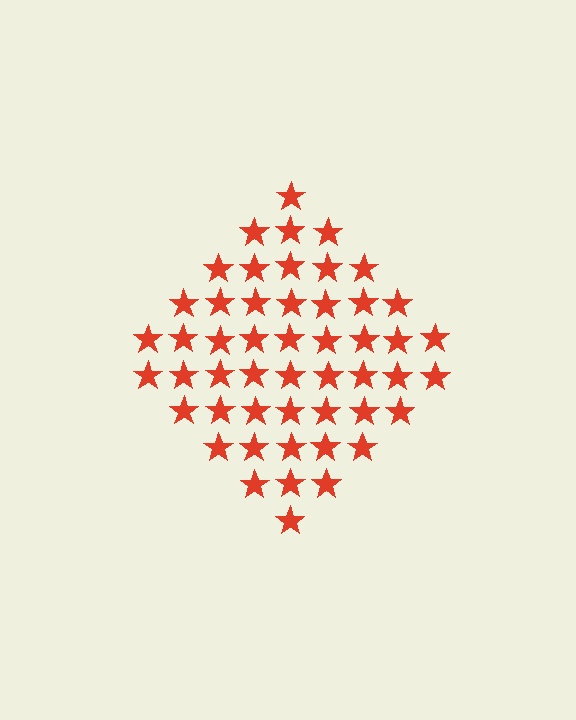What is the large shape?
The large shape is a diamond.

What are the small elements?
The small elements are stars.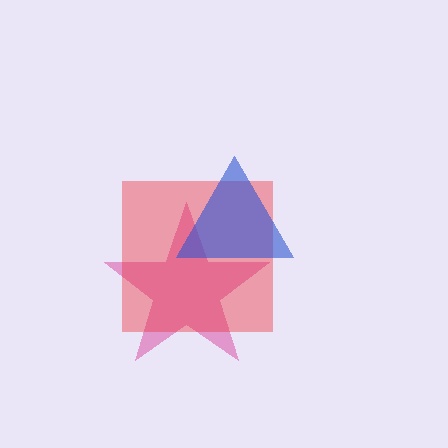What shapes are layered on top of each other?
The layered shapes are: a pink star, a red square, a blue triangle.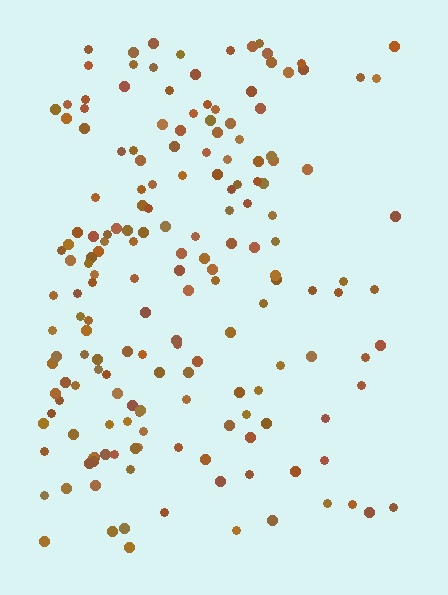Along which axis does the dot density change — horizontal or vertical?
Horizontal.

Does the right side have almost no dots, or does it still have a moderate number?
Still a moderate number, just noticeably fewer than the left.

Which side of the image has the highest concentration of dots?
The left.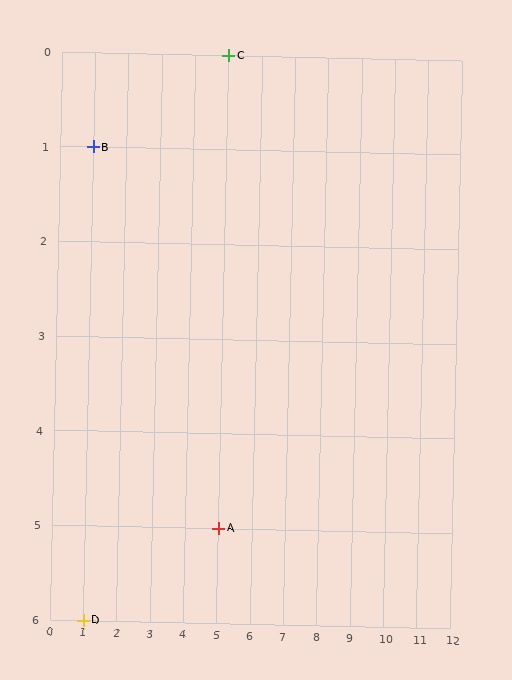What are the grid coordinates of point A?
Point A is at grid coordinates (5, 5).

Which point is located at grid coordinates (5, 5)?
Point A is at (5, 5).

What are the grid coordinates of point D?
Point D is at grid coordinates (1, 6).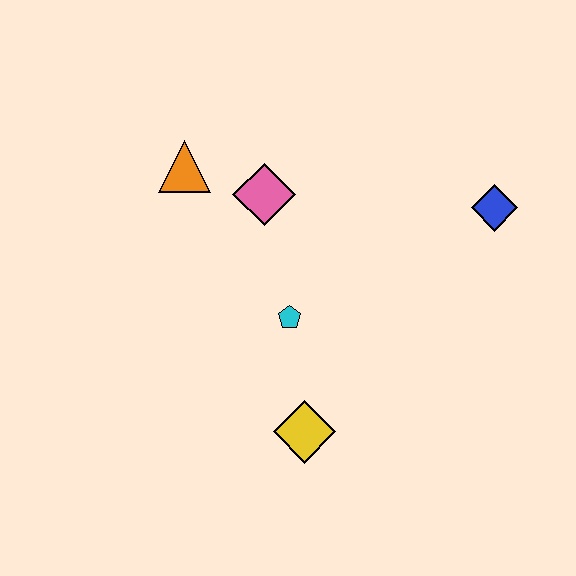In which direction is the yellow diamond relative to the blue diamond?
The yellow diamond is below the blue diamond.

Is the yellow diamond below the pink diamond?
Yes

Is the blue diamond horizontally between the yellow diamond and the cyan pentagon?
No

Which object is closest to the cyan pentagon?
The yellow diamond is closest to the cyan pentagon.